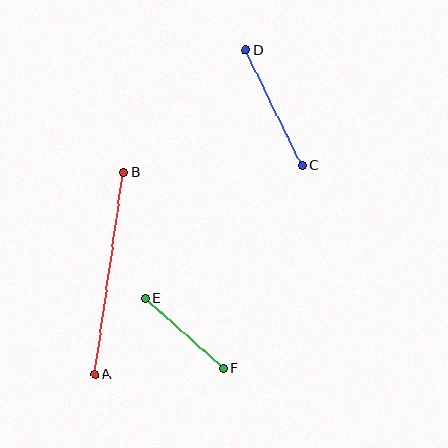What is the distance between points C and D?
The distance is approximately 128 pixels.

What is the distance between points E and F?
The distance is approximately 105 pixels.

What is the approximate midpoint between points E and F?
The midpoint is at approximately (184, 333) pixels.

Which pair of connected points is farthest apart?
Points A and B are farthest apart.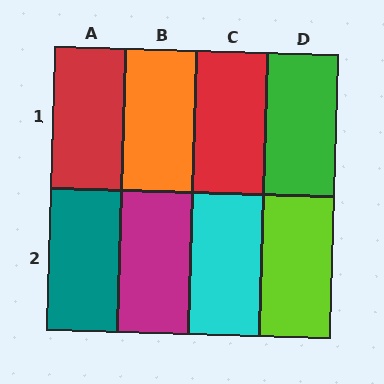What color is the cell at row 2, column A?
Teal.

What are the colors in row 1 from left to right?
Red, orange, red, green.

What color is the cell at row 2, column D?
Lime.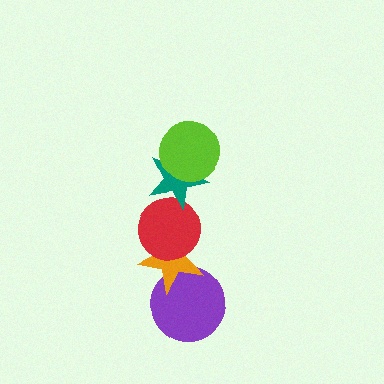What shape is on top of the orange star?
The red circle is on top of the orange star.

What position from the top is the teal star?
The teal star is 2nd from the top.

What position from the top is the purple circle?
The purple circle is 5th from the top.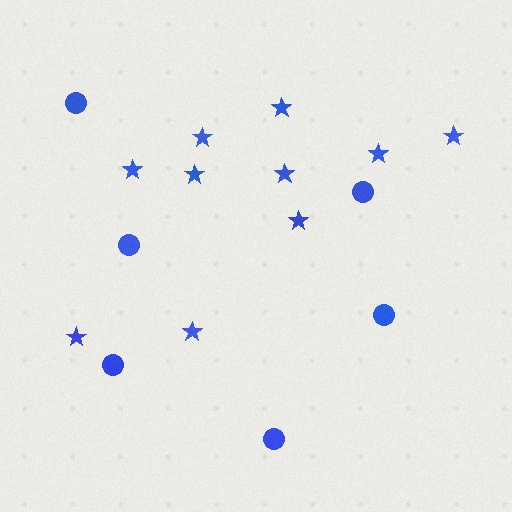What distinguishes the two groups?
There are 2 groups: one group of stars (10) and one group of circles (6).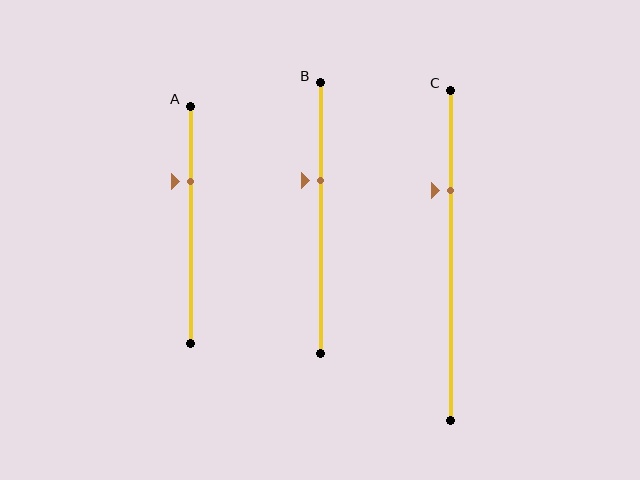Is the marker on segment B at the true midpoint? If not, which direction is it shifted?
No, the marker on segment B is shifted upward by about 14% of the segment length.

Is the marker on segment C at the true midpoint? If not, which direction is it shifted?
No, the marker on segment C is shifted upward by about 19% of the segment length.